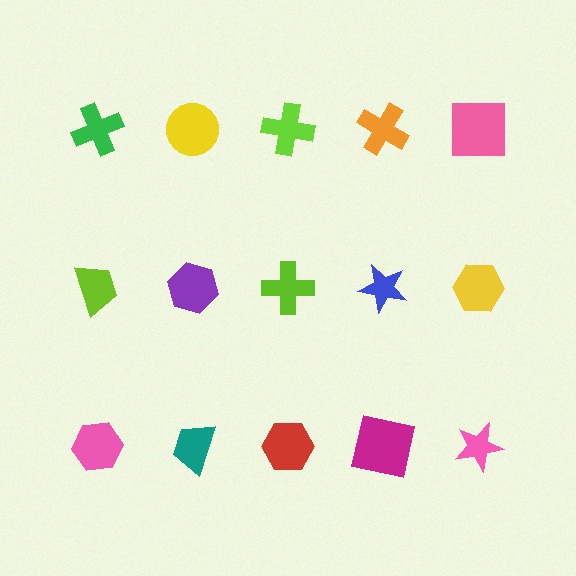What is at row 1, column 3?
A lime cross.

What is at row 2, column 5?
A yellow hexagon.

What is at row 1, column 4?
An orange cross.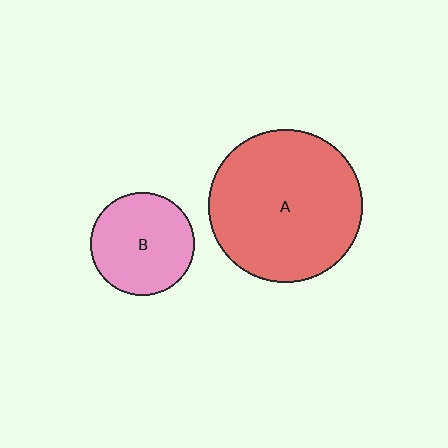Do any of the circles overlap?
No, none of the circles overlap.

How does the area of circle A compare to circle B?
Approximately 2.2 times.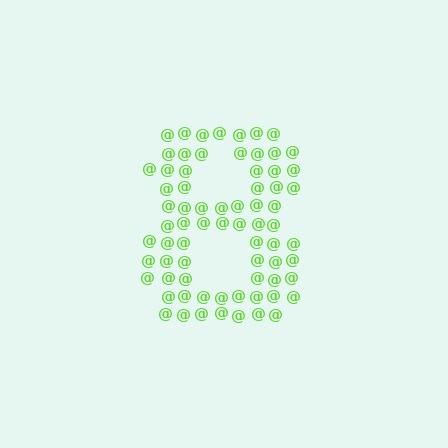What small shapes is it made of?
It is made of small at signs.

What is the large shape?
The large shape is the digit 8.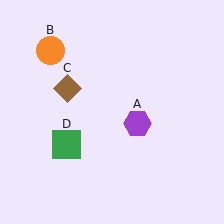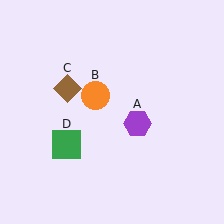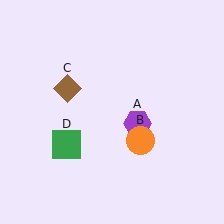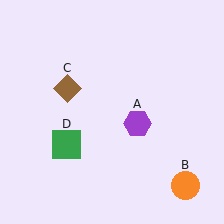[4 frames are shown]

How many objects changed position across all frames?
1 object changed position: orange circle (object B).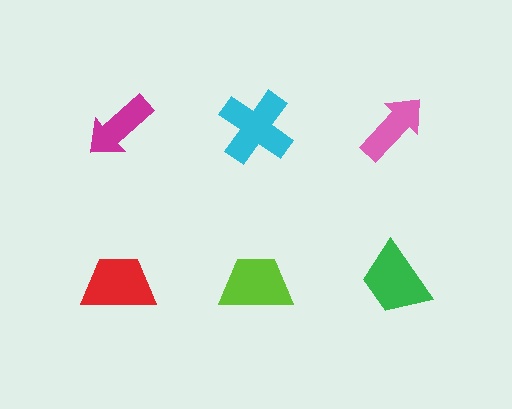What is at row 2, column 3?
A green trapezoid.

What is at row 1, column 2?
A cyan cross.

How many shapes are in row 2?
3 shapes.